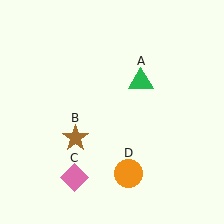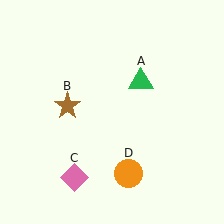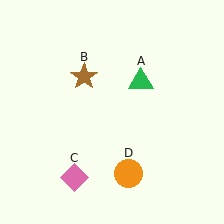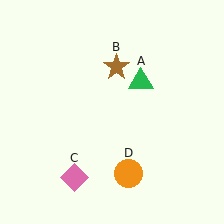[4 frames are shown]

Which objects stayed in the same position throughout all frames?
Green triangle (object A) and pink diamond (object C) and orange circle (object D) remained stationary.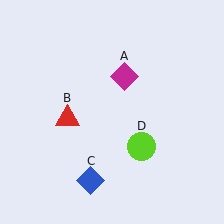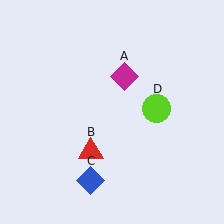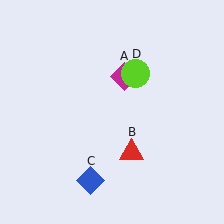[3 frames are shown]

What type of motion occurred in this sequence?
The red triangle (object B), lime circle (object D) rotated counterclockwise around the center of the scene.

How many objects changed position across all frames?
2 objects changed position: red triangle (object B), lime circle (object D).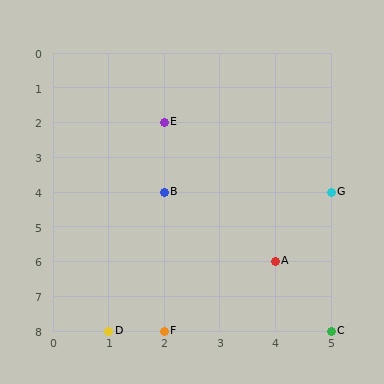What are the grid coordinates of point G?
Point G is at grid coordinates (5, 4).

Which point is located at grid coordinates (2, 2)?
Point E is at (2, 2).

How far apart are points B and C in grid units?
Points B and C are 3 columns and 4 rows apart (about 5.0 grid units diagonally).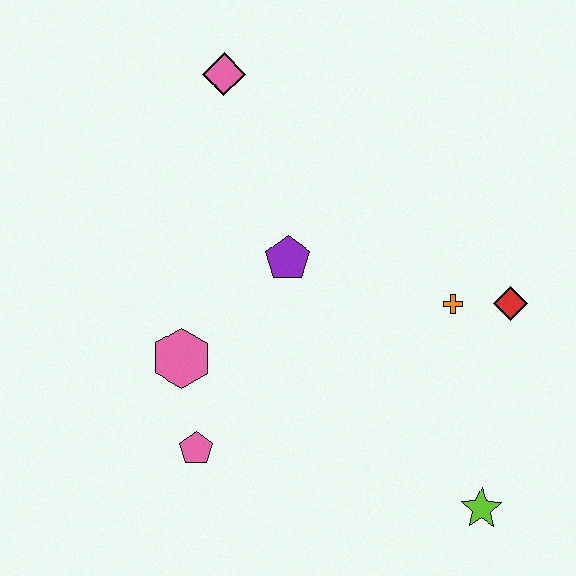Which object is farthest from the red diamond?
The pink diamond is farthest from the red diamond.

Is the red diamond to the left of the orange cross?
No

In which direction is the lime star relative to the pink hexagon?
The lime star is to the right of the pink hexagon.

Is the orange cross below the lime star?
No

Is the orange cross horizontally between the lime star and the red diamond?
No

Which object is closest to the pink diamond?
The purple pentagon is closest to the pink diamond.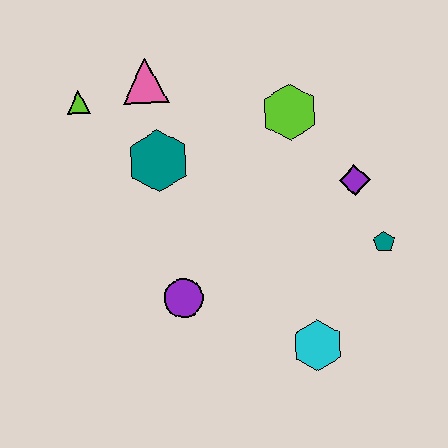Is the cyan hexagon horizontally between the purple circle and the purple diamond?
Yes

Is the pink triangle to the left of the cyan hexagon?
Yes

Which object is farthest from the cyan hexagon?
The lime triangle is farthest from the cyan hexagon.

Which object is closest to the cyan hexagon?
The teal pentagon is closest to the cyan hexagon.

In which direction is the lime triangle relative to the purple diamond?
The lime triangle is to the left of the purple diamond.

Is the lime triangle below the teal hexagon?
No